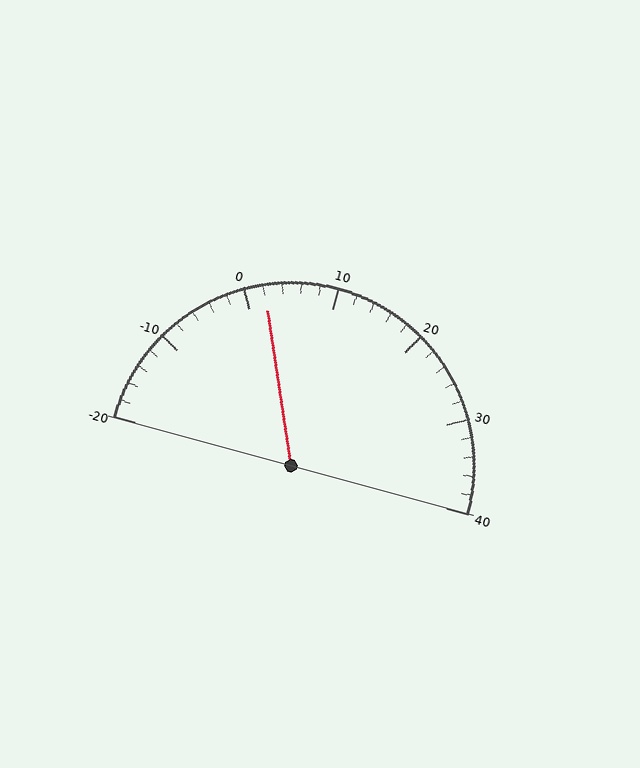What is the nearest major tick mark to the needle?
The nearest major tick mark is 0.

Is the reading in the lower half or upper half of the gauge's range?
The reading is in the lower half of the range (-20 to 40).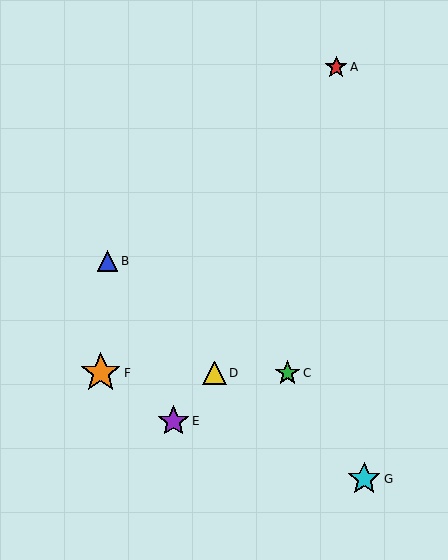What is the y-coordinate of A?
Object A is at y≈67.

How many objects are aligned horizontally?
3 objects (C, D, F) are aligned horizontally.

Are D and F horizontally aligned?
Yes, both are at y≈373.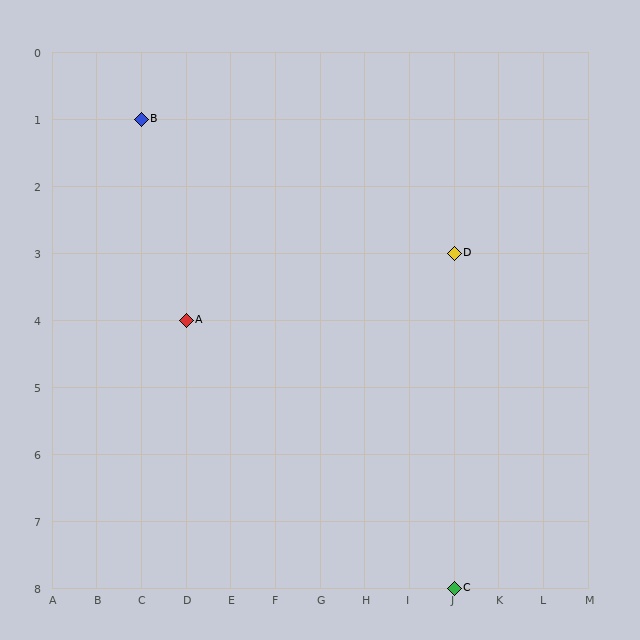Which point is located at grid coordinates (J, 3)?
Point D is at (J, 3).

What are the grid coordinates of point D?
Point D is at grid coordinates (J, 3).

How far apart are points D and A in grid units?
Points D and A are 6 columns and 1 row apart (about 6.1 grid units diagonally).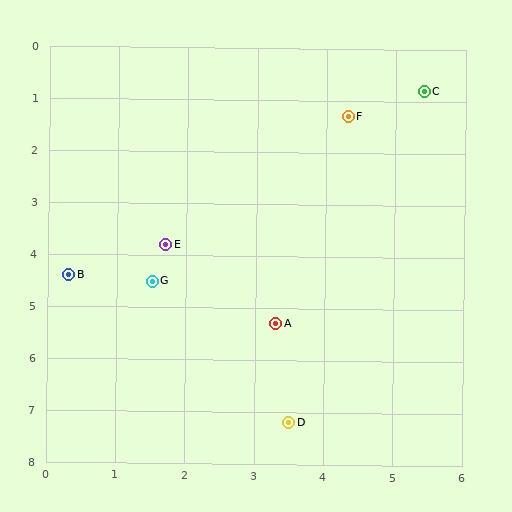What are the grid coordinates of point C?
Point C is at approximately (5.4, 0.8).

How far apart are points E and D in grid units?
Points E and D are about 3.8 grid units apart.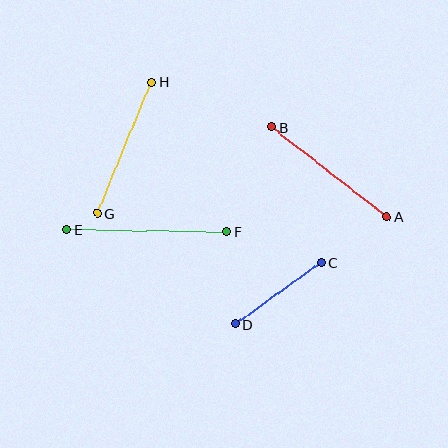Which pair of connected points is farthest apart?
Points E and F are farthest apart.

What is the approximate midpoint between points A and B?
The midpoint is at approximately (329, 172) pixels.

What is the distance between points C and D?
The distance is approximately 105 pixels.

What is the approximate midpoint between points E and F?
The midpoint is at approximately (146, 231) pixels.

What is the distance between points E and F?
The distance is approximately 160 pixels.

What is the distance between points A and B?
The distance is approximately 146 pixels.